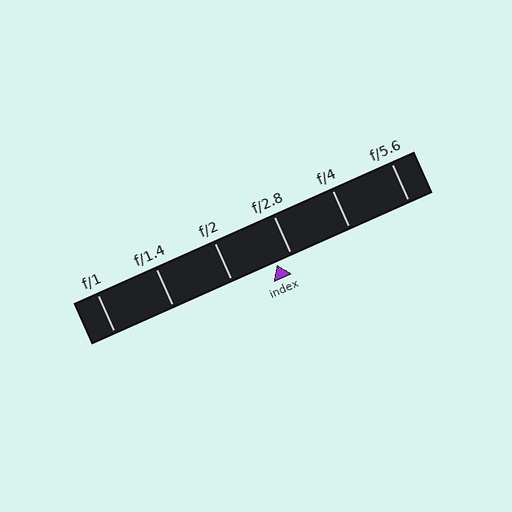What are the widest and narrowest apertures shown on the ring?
The widest aperture shown is f/1 and the narrowest is f/5.6.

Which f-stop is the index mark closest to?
The index mark is closest to f/2.8.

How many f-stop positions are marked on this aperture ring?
There are 6 f-stop positions marked.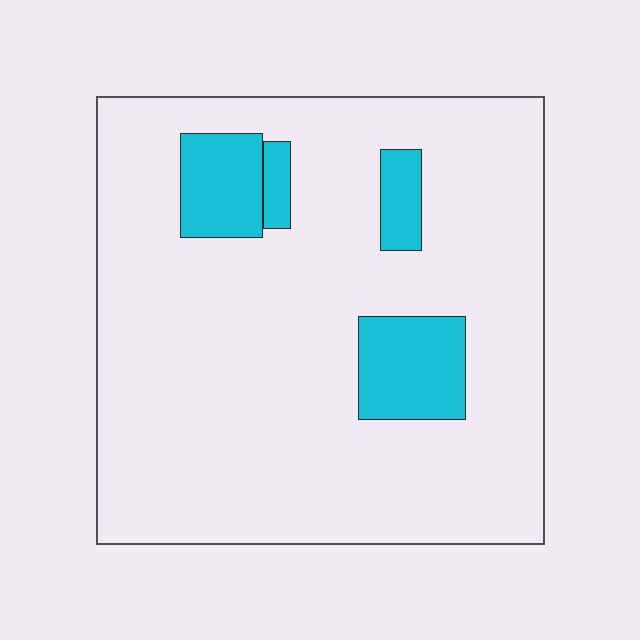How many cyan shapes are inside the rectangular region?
4.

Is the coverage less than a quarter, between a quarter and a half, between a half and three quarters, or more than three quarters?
Less than a quarter.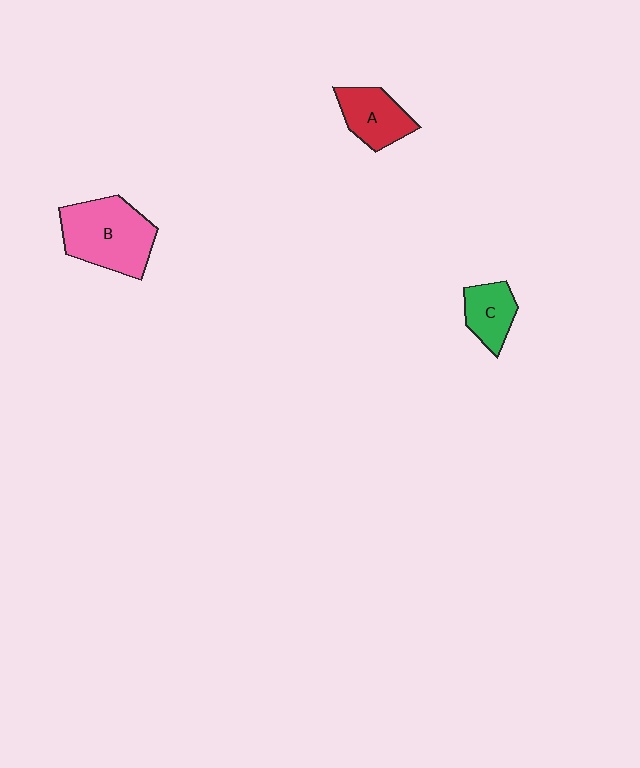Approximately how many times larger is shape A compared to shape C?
Approximately 1.2 times.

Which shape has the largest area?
Shape B (pink).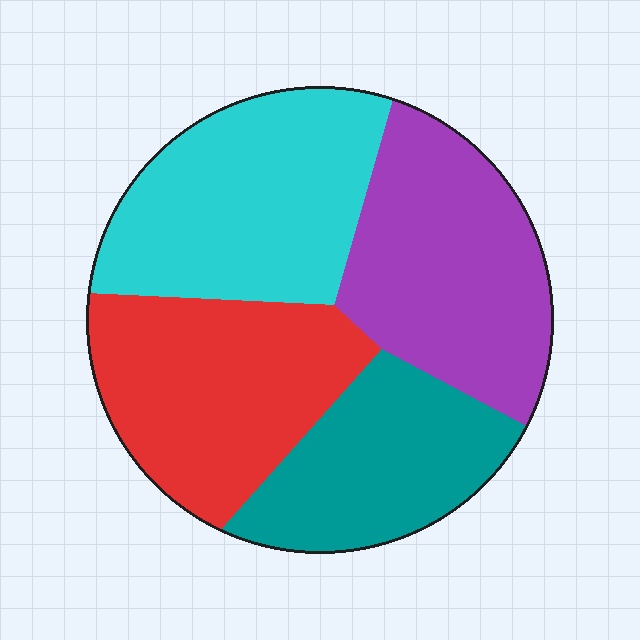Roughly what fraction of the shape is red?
Red covers 26% of the shape.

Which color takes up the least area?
Teal, at roughly 20%.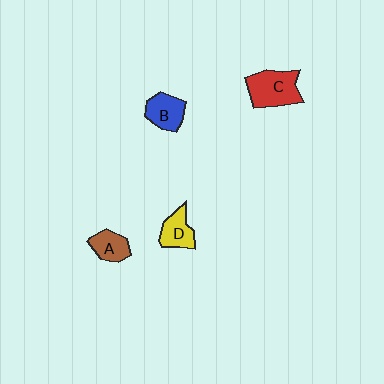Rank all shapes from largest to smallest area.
From largest to smallest: C (red), B (blue), D (yellow), A (brown).